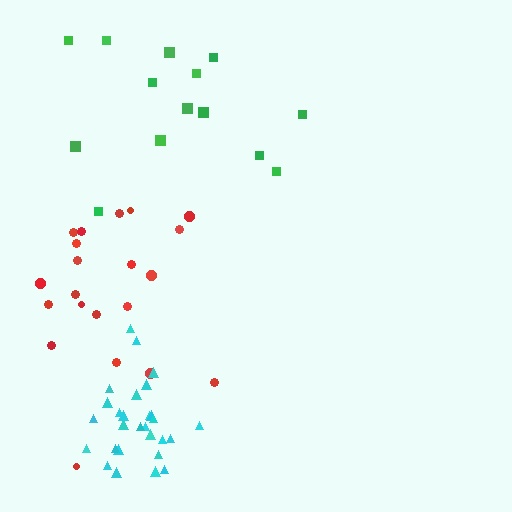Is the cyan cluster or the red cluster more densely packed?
Cyan.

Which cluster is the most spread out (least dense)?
Green.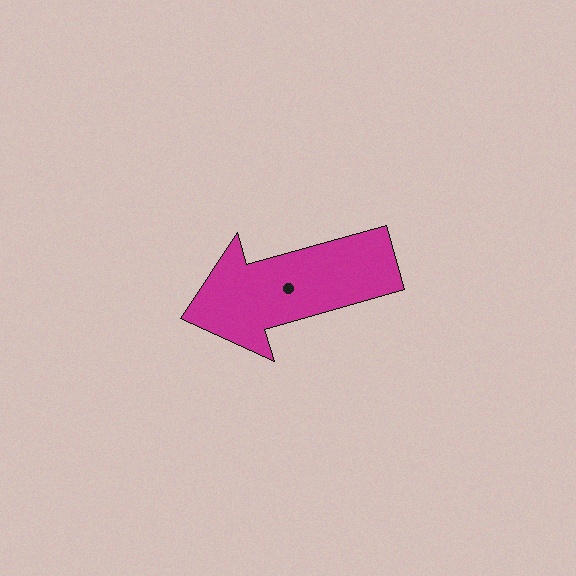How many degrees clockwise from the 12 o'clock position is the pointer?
Approximately 254 degrees.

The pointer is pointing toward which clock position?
Roughly 8 o'clock.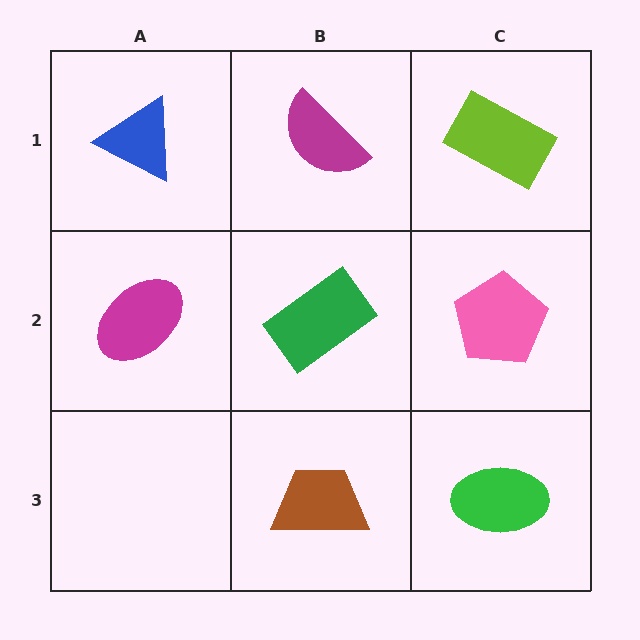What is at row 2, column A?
A magenta ellipse.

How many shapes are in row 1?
3 shapes.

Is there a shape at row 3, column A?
No, that cell is empty.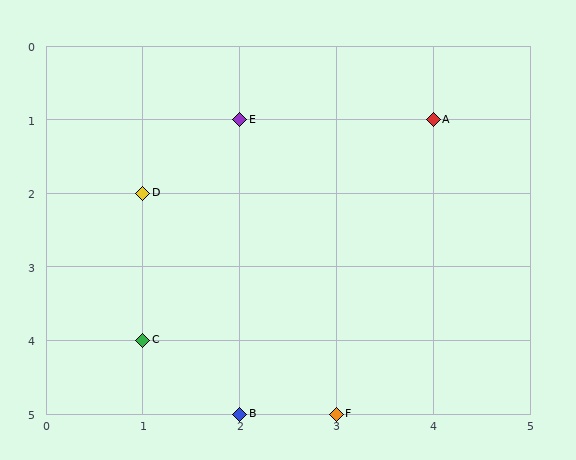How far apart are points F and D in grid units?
Points F and D are 2 columns and 3 rows apart (about 3.6 grid units diagonally).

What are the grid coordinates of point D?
Point D is at grid coordinates (1, 2).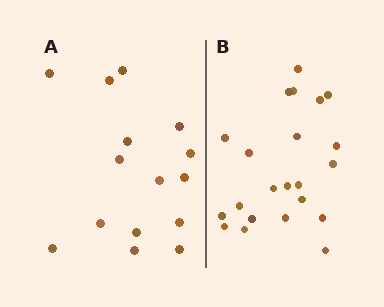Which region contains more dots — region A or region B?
Region B (the right region) has more dots.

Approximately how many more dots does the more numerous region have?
Region B has roughly 8 or so more dots than region A.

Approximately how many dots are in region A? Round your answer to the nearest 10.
About 20 dots. (The exact count is 15, which rounds to 20.)